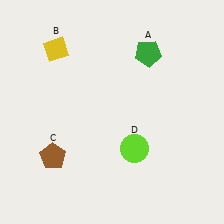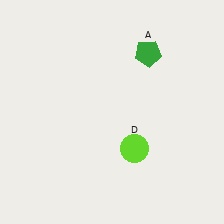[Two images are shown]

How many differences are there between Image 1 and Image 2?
There are 2 differences between the two images.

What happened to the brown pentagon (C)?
The brown pentagon (C) was removed in Image 2. It was in the bottom-left area of Image 1.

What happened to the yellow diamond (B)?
The yellow diamond (B) was removed in Image 2. It was in the top-left area of Image 1.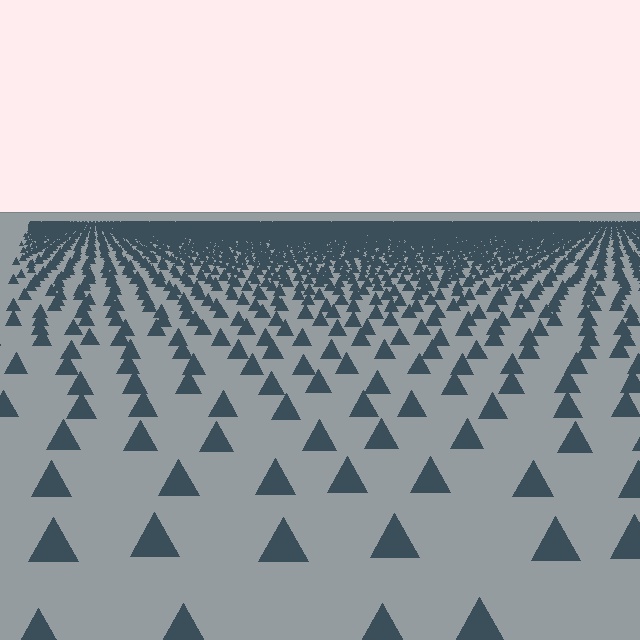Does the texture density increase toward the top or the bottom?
Density increases toward the top.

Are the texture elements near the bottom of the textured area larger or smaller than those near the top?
Larger. Near the bottom, elements are closer to the viewer and appear at a bigger on-screen size.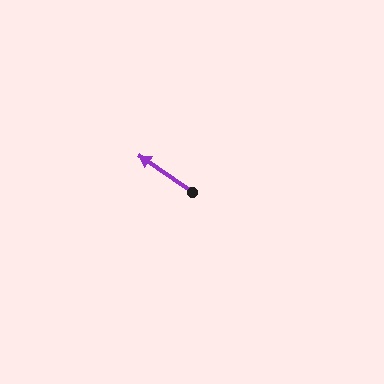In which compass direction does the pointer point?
Northwest.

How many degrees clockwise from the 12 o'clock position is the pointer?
Approximately 305 degrees.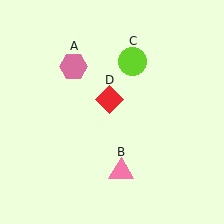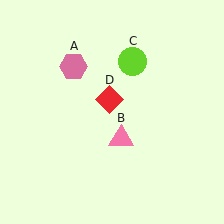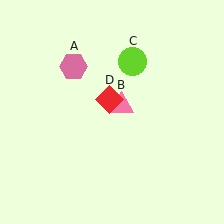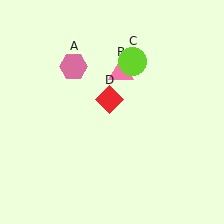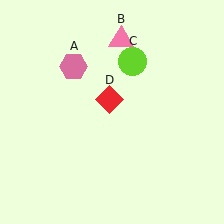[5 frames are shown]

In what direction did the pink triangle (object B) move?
The pink triangle (object B) moved up.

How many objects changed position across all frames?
1 object changed position: pink triangle (object B).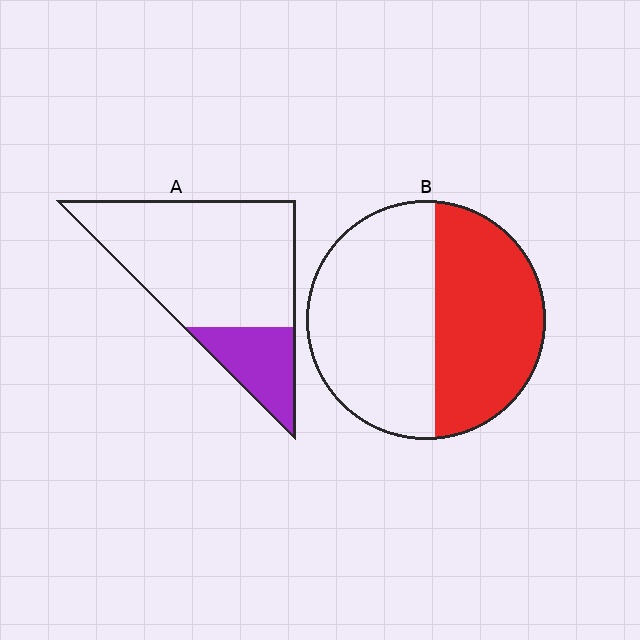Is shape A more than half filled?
No.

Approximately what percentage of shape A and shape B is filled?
A is approximately 20% and B is approximately 45%.